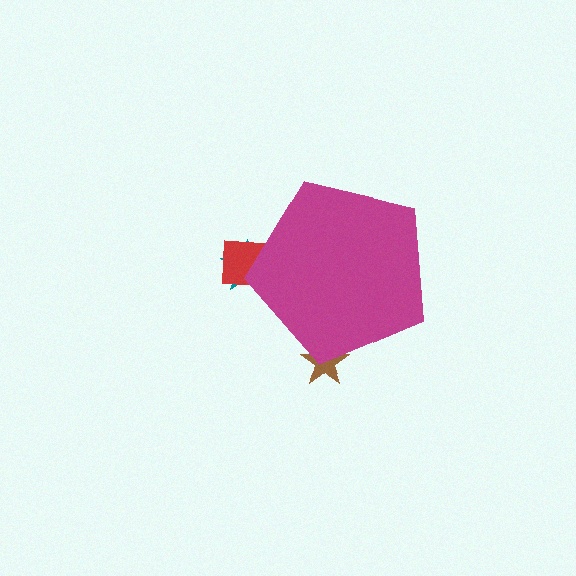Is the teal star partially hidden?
Yes, the teal star is partially hidden behind the magenta pentagon.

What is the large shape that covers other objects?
A magenta pentagon.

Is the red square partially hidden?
Yes, the red square is partially hidden behind the magenta pentagon.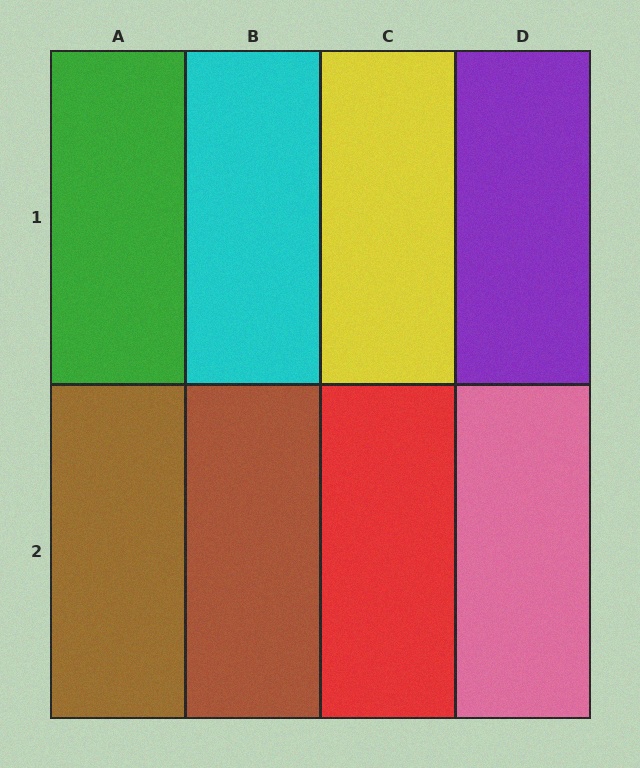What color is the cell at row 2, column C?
Red.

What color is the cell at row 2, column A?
Brown.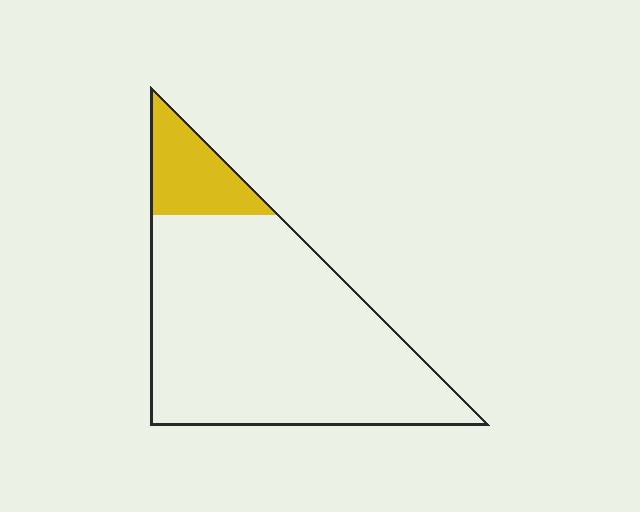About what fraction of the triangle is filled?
About one eighth (1/8).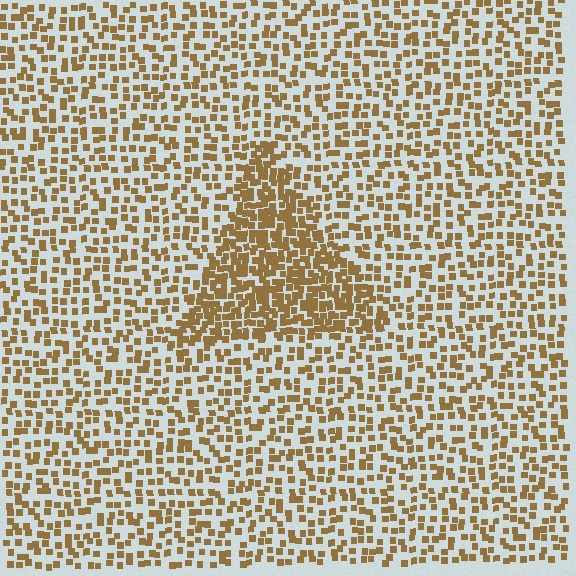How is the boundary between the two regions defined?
The boundary is defined by a change in element density (approximately 2.1x ratio). All elements are the same color, size, and shape.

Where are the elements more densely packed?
The elements are more densely packed inside the triangle boundary.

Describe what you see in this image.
The image contains small brown elements arranged at two different densities. A triangle-shaped region is visible where the elements are more densely packed than the surrounding area.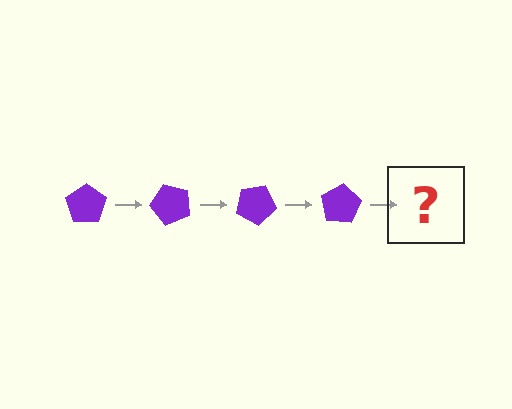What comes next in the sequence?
The next element should be a purple pentagon rotated 200 degrees.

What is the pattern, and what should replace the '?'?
The pattern is that the pentagon rotates 50 degrees each step. The '?' should be a purple pentagon rotated 200 degrees.